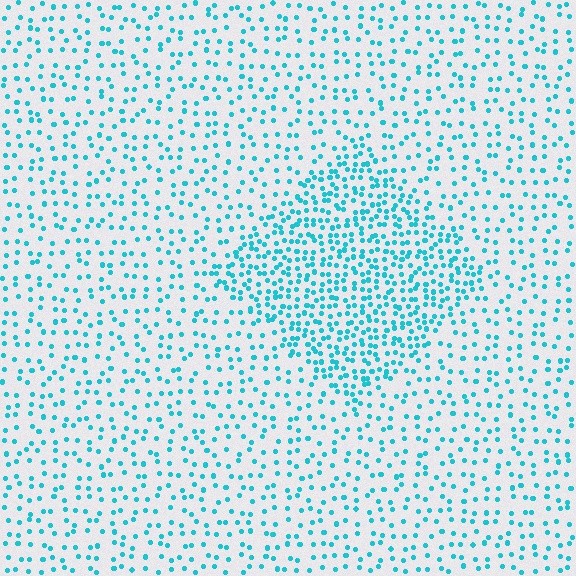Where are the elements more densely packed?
The elements are more densely packed inside the diamond boundary.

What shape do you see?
I see a diamond.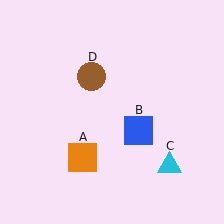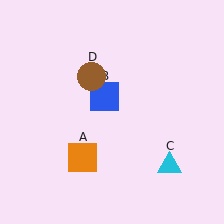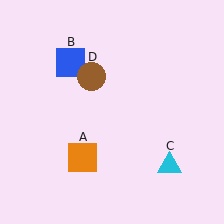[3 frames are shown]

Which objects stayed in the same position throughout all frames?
Orange square (object A) and cyan triangle (object C) and brown circle (object D) remained stationary.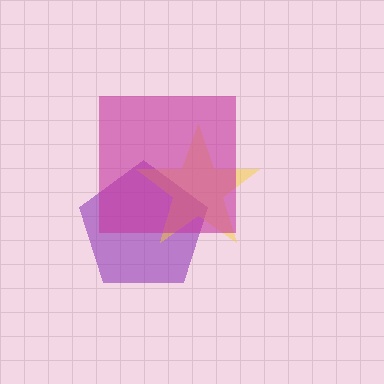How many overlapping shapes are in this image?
There are 3 overlapping shapes in the image.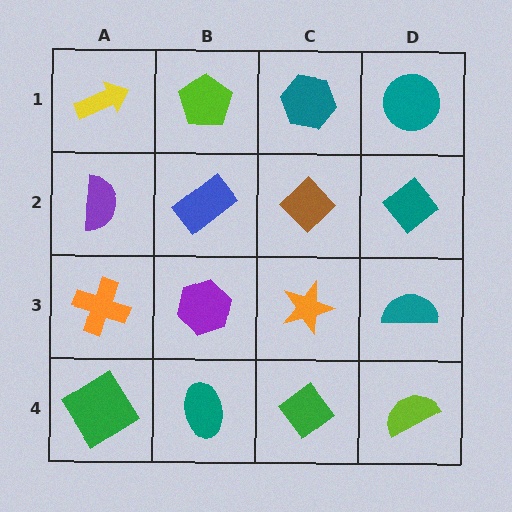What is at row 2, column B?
A blue rectangle.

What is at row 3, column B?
A purple hexagon.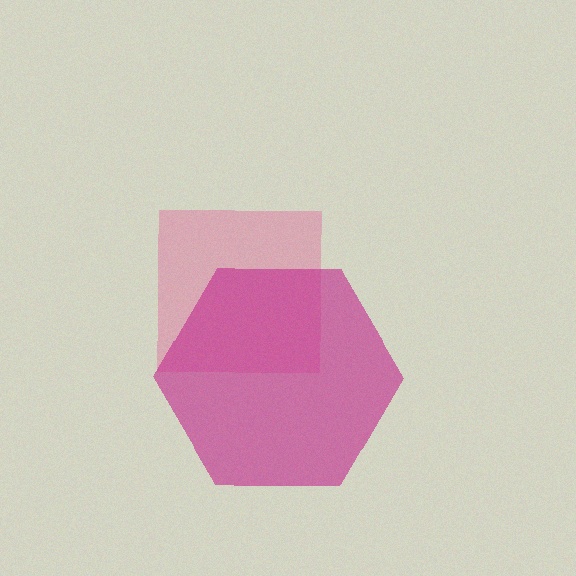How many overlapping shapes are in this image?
There are 2 overlapping shapes in the image.